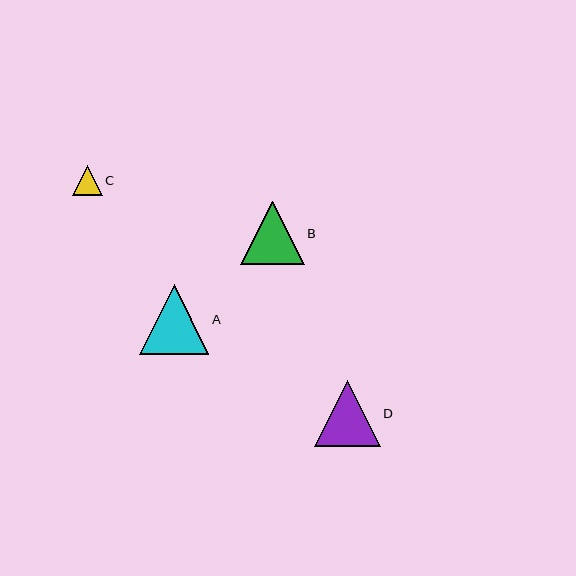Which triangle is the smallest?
Triangle C is the smallest with a size of approximately 30 pixels.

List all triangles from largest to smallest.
From largest to smallest: A, D, B, C.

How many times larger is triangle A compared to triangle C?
Triangle A is approximately 2.3 times the size of triangle C.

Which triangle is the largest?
Triangle A is the largest with a size of approximately 70 pixels.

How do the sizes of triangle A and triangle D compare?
Triangle A and triangle D are approximately the same size.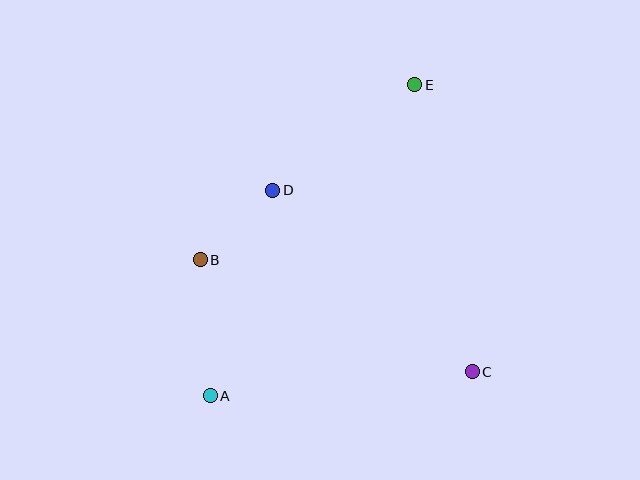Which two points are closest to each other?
Points B and D are closest to each other.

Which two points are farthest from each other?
Points A and E are farthest from each other.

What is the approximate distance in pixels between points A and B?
The distance between A and B is approximately 136 pixels.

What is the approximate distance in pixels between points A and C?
The distance between A and C is approximately 263 pixels.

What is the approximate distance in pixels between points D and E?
The distance between D and E is approximately 177 pixels.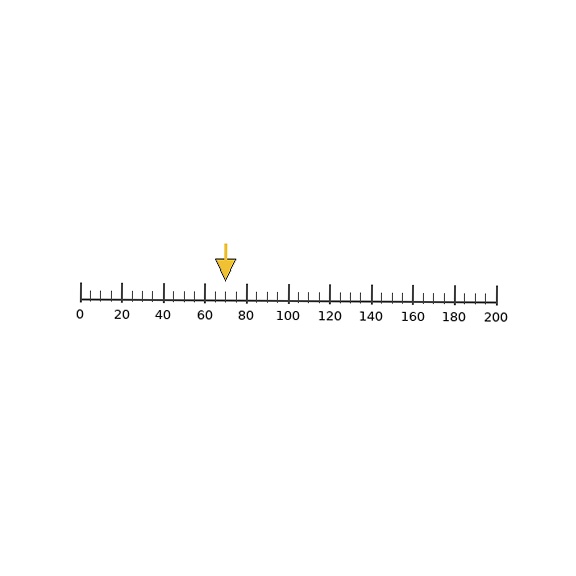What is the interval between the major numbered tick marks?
The major tick marks are spaced 20 units apart.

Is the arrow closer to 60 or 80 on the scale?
The arrow is closer to 80.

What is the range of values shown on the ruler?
The ruler shows values from 0 to 200.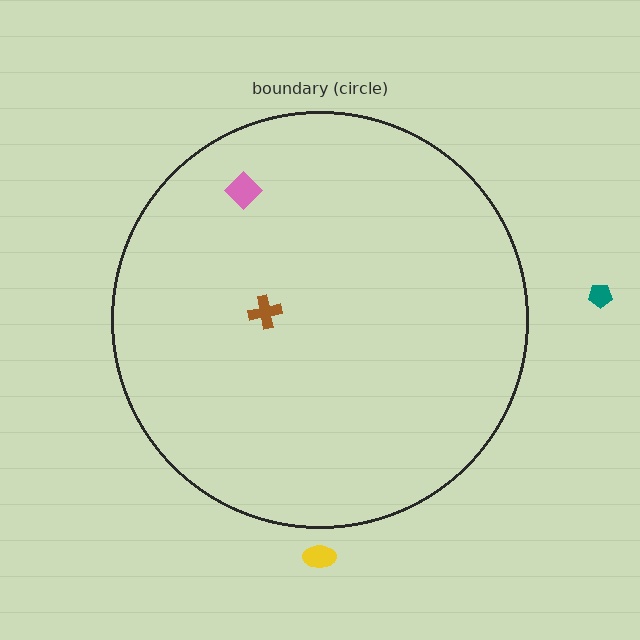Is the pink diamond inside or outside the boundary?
Inside.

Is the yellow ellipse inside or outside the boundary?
Outside.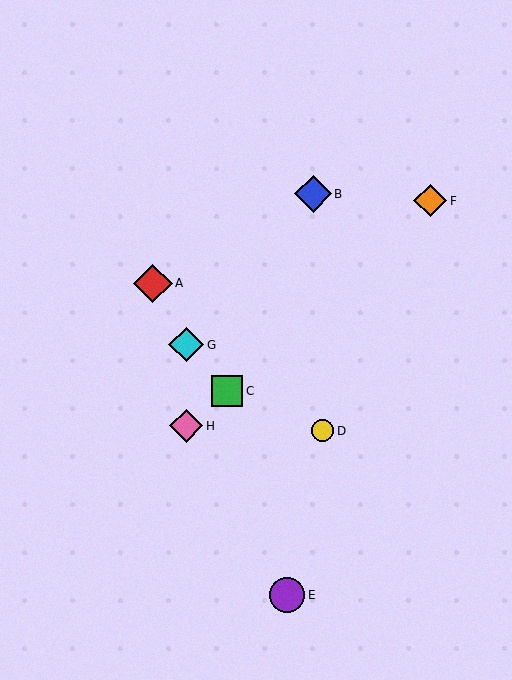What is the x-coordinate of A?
Object A is at x≈153.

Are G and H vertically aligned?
Yes, both are at x≈186.